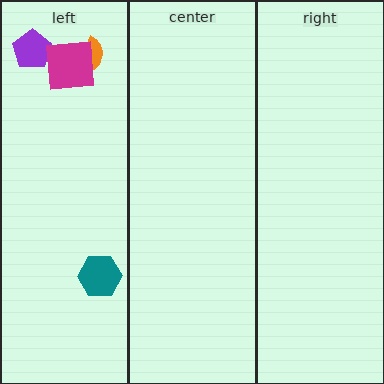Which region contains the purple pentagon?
The left region.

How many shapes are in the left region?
4.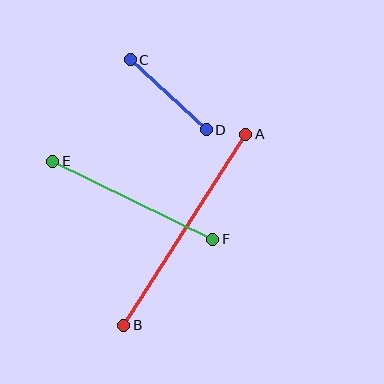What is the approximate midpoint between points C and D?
The midpoint is at approximately (168, 95) pixels.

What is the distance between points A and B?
The distance is approximately 227 pixels.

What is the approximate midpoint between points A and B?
The midpoint is at approximately (185, 230) pixels.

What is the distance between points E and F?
The distance is approximately 178 pixels.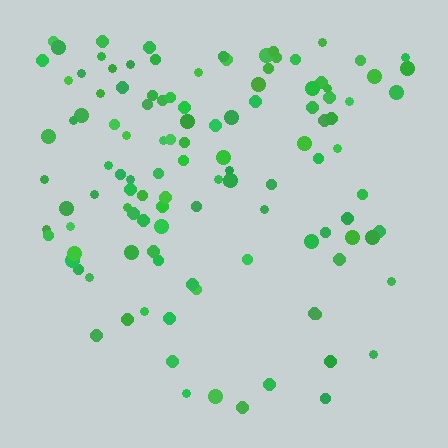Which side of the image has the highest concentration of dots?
The top.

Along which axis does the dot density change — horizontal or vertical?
Vertical.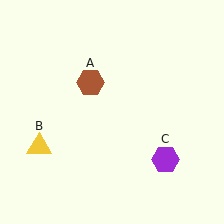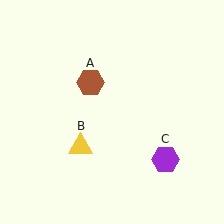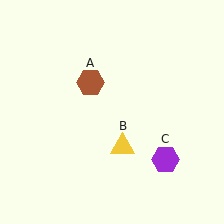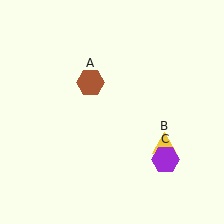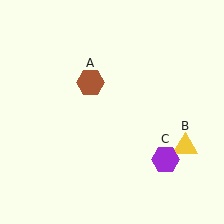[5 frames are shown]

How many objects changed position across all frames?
1 object changed position: yellow triangle (object B).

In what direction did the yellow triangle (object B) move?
The yellow triangle (object B) moved right.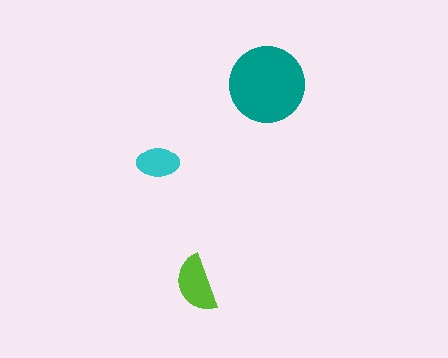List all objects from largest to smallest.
The teal circle, the lime semicircle, the cyan ellipse.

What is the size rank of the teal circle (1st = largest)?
1st.